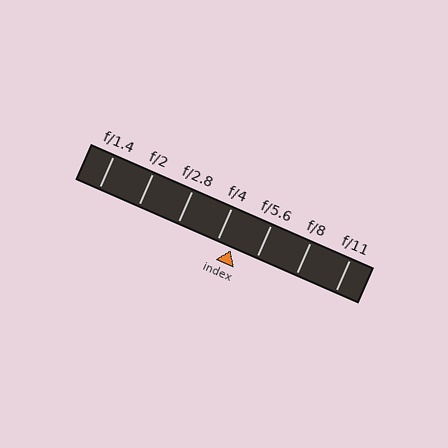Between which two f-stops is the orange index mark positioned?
The index mark is between f/4 and f/5.6.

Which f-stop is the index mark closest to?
The index mark is closest to f/4.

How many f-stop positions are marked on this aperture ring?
There are 7 f-stop positions marked.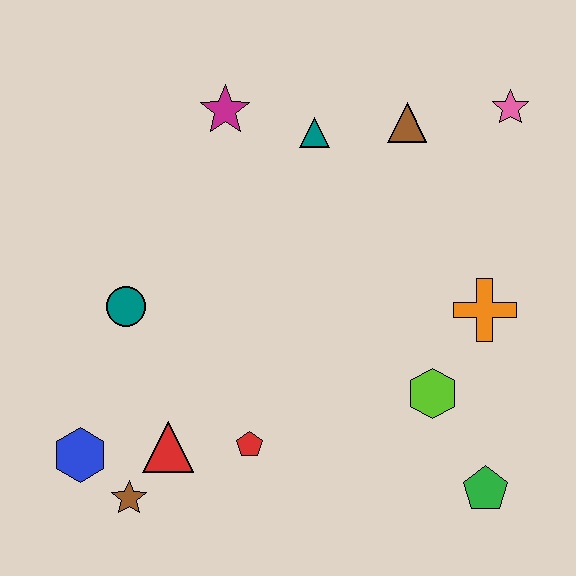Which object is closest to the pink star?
The brown triangle is closest to the pink star.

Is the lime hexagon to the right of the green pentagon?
No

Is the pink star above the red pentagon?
Yes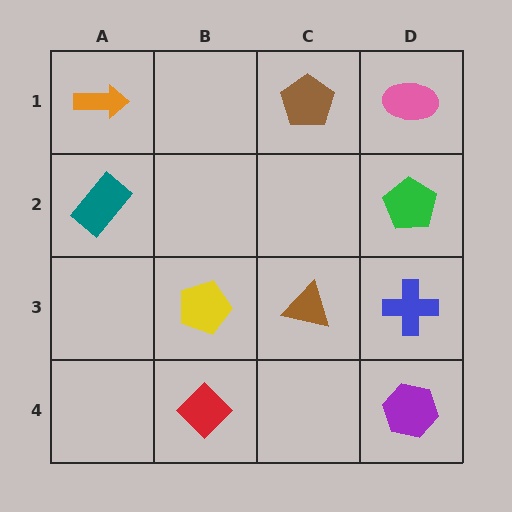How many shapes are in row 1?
3 shapes.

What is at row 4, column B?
A red diamond.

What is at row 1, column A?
An orange arrow.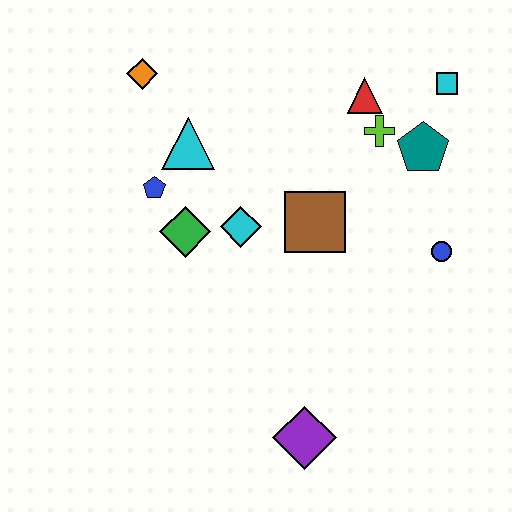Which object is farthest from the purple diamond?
The orange diamond is farthest from the purple diamond.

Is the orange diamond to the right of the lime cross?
No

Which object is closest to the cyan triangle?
The blue pentagon is closest to the cyan triangle.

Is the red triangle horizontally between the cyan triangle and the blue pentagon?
No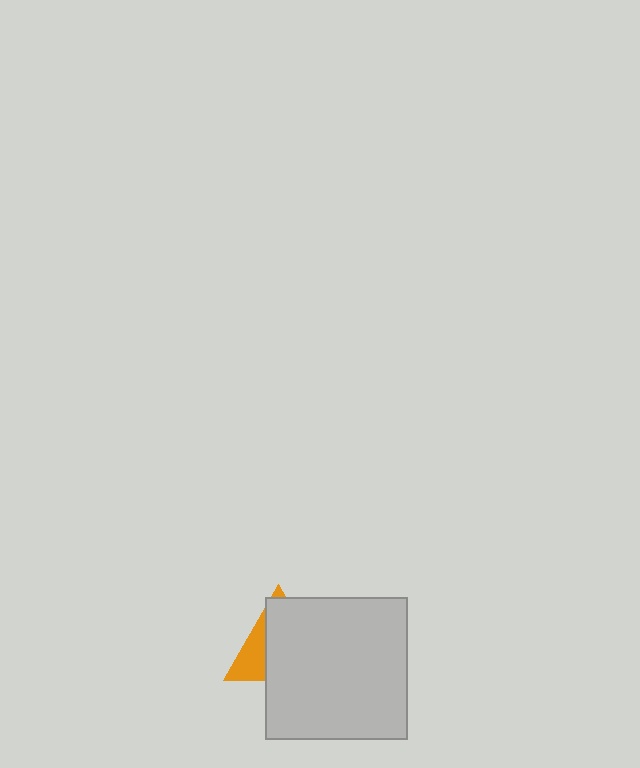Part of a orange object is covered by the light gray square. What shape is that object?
It is a triangle.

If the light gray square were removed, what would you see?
You would see the complete orange triangle.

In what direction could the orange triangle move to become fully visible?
The orange triangle could move toward the upper-left. That would shift it out from behind the light gray square entirely.